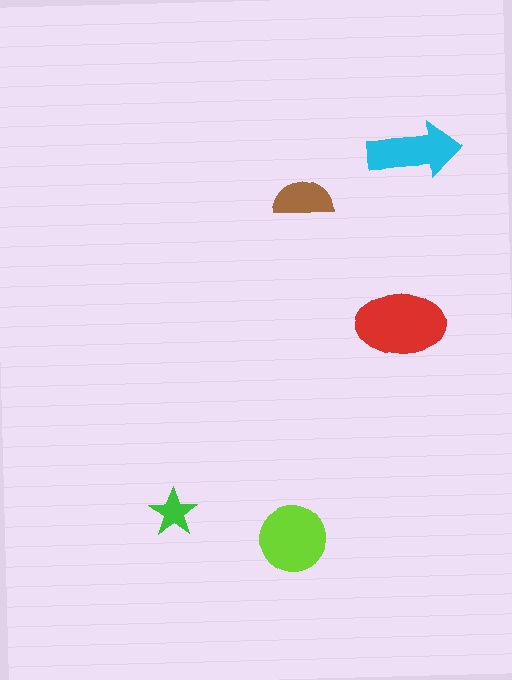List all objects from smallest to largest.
The green star, the brown semicircle, the cyan arrow, the lime circle, the red ellipse.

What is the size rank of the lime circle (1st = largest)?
2nd.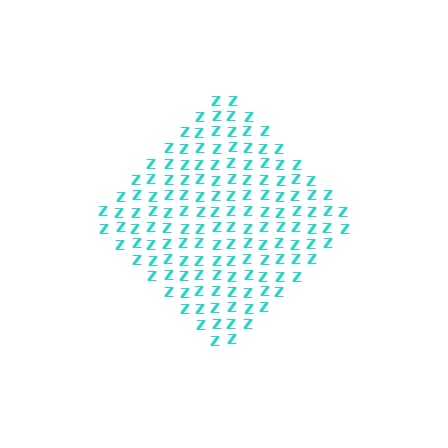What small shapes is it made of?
It is made of small letter Z's.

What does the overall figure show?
The overall figure shows a diamond.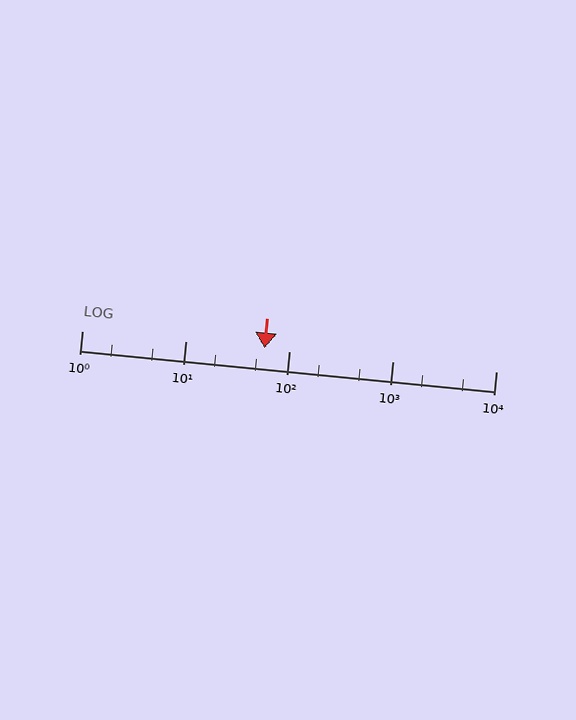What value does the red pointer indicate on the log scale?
The pointer indicates approximately 58.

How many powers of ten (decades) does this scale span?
The scale spans 4 decades, from 1 to 10000.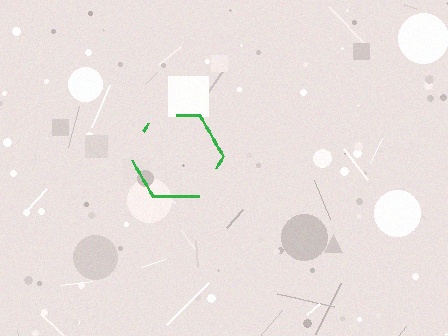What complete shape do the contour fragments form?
The contour fragments form a hexagon.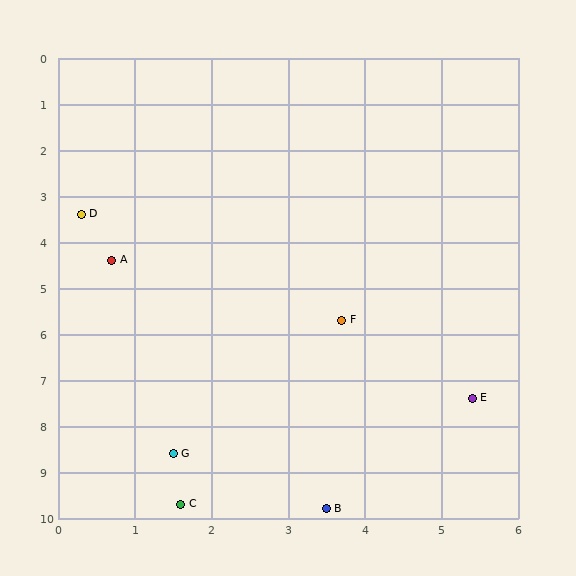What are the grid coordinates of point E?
Point E is at approximately (5.4, 7.4).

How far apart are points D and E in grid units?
Points D and E are about 6.5 grid units apart.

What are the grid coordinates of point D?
Point D is at approximately (0.3, 3.4).